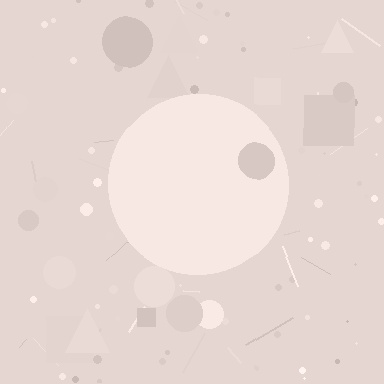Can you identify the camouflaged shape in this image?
The camouflaged shape is a circle.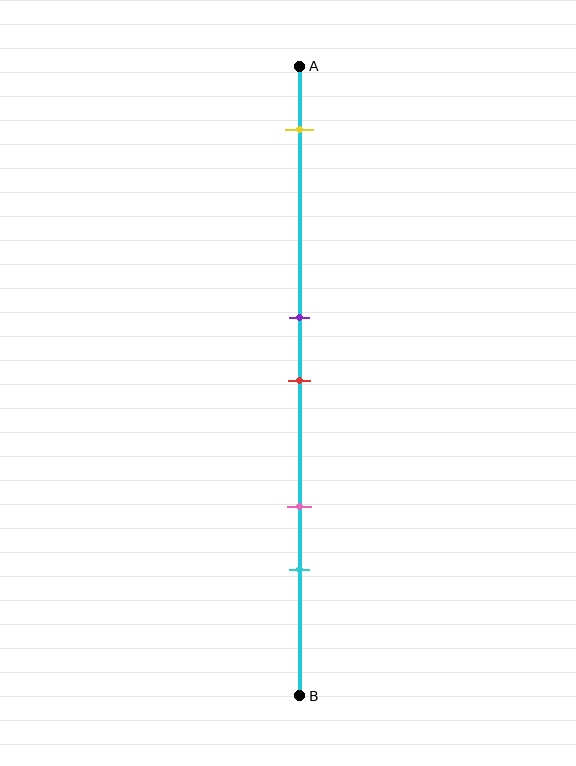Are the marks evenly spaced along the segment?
No, the marks are not evenly spaced.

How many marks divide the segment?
There are 5 marks dividing the segment.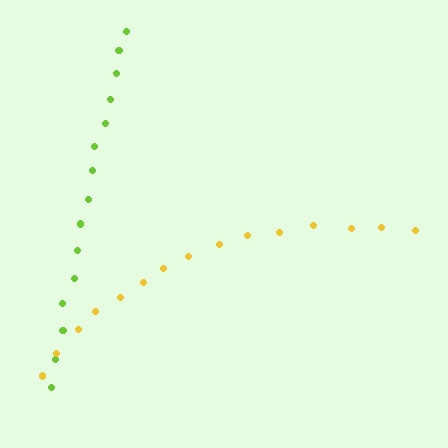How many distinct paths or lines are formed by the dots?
There are 2 distinct paths.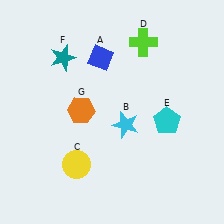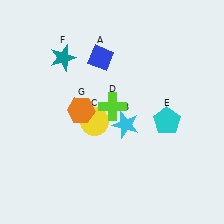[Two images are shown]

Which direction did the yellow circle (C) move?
The yellow circle (C) moved up.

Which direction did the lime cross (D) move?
The lime cross (D) moved down.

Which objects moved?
The objects that moved are: the yellow circle (C), the lime cross (D).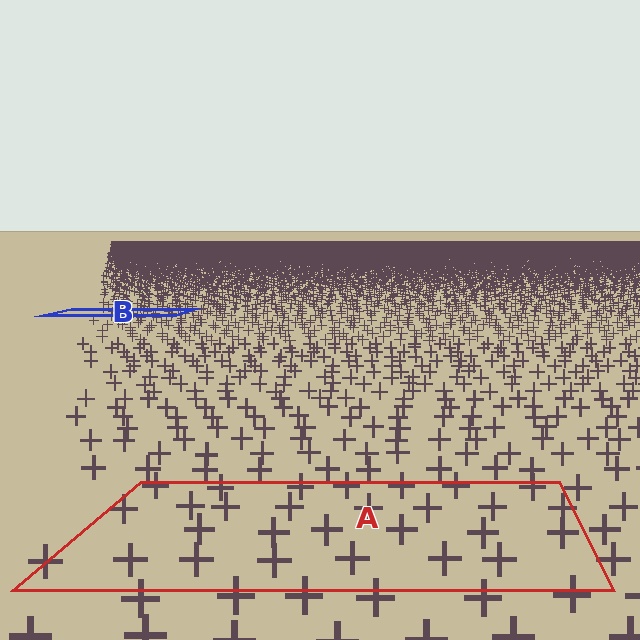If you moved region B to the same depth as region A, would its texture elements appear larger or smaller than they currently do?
They would appear larger. At a closer depth, the same texture elements are projected at a bigger on-screen size.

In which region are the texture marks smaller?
The texture marks are smaller in region B, because it is farther away.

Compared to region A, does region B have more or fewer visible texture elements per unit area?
Region B has more texture elements per unit area — they are packed more densely because it is farther away.